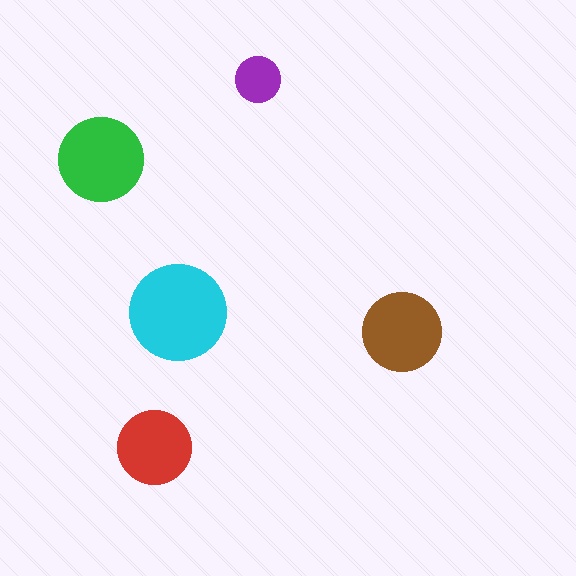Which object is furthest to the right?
The brown circle is rightmost.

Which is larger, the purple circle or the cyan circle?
The cyan one.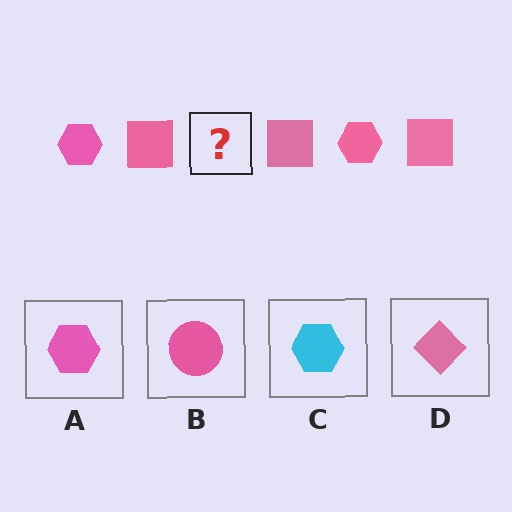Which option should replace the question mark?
Option A.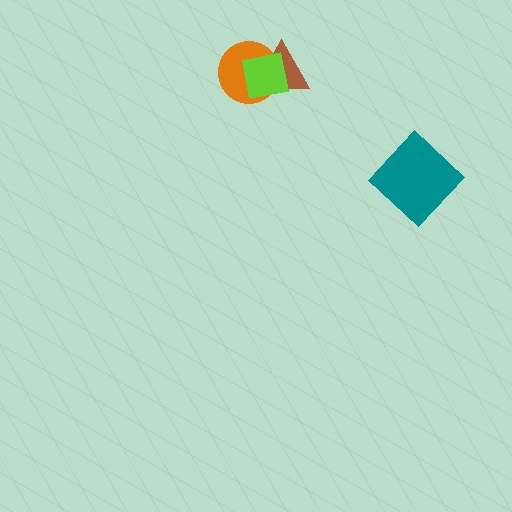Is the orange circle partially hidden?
Yes, it is partially covered by another shape.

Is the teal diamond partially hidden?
No, no other shape covers it.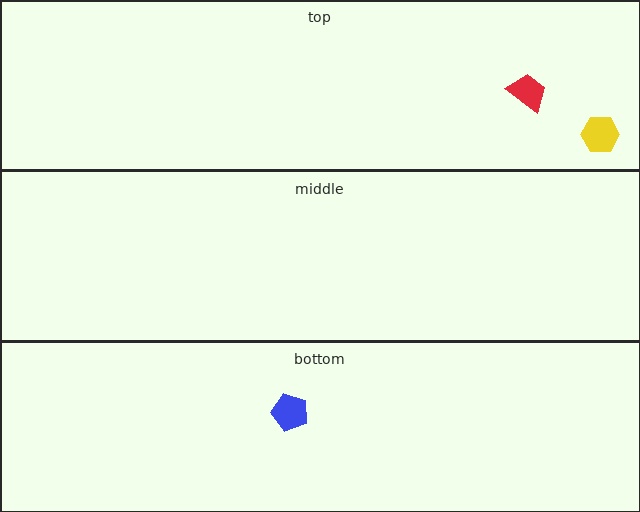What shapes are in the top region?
The red trapezoid, the yellow hexagon.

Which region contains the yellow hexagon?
The top region.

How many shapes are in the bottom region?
1.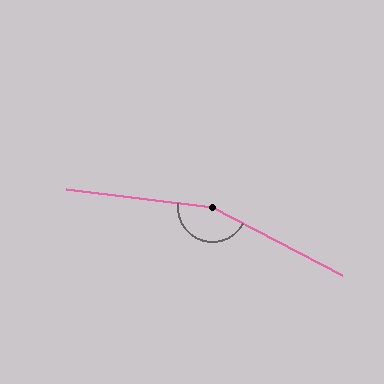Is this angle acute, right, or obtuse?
It is obtuse.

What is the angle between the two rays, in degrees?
Approximately 160 degrees.